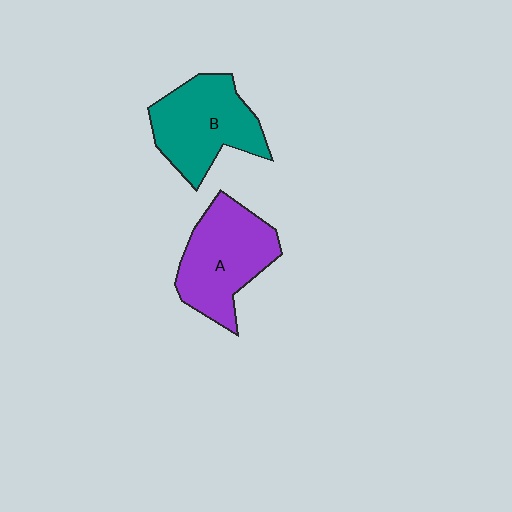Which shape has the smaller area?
Shape B (teal).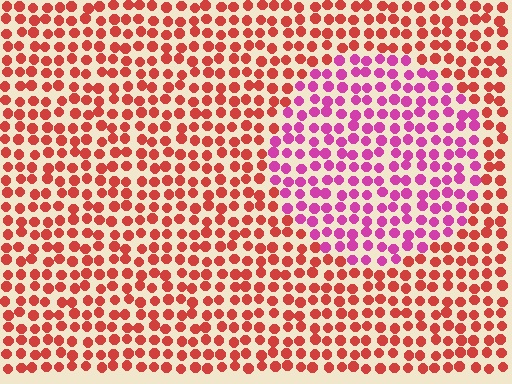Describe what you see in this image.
The image is filled with small red elements in a uniform arrangement. A circle-shaped region is visible where the elements are tinted to a slightly different hue, forming a subtle color boundary.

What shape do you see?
I see a circle.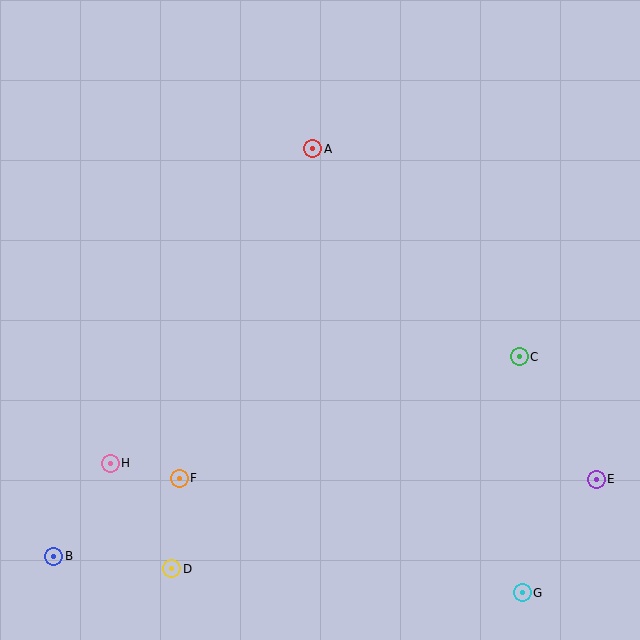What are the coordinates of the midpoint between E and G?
The midpoint between E and G is at (559, 536).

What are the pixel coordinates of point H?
Point H is at (110, 463).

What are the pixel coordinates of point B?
Point B is at (54, 556).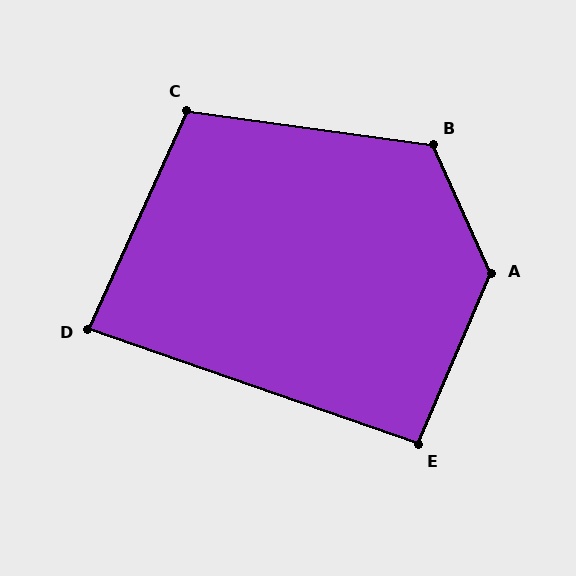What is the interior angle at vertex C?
Approximately 107 degrees (obtuse).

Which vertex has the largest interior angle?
A, at approximately 133 degrees.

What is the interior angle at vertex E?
Approximately 94 degrees (approximately right).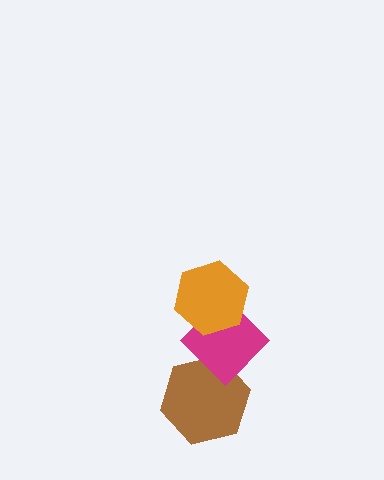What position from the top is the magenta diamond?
The magenta diamond is 2nd from the top.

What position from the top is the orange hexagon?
The orange hexagon is 1st from the top.